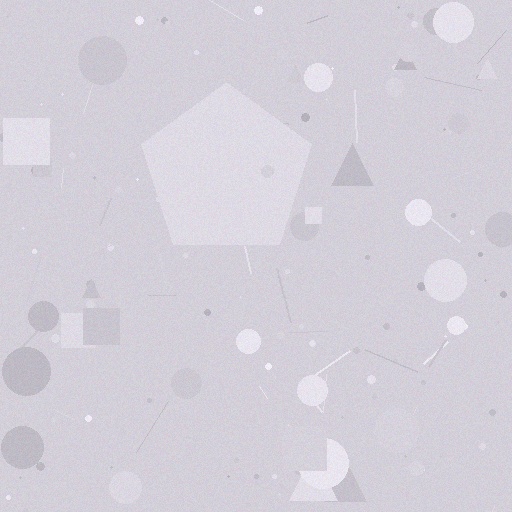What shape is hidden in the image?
A pentagon is hidden in the image.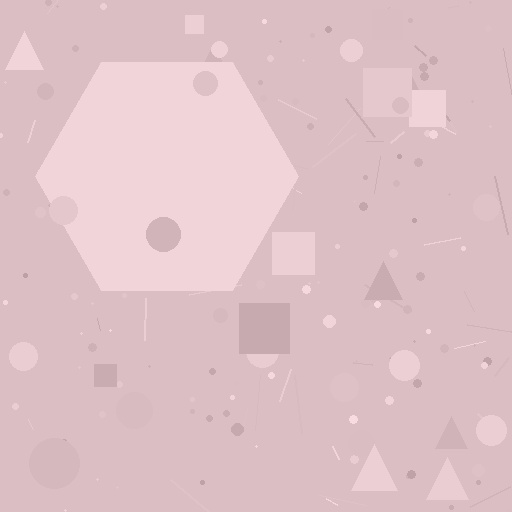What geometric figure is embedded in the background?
A hexagon is embedded in the background.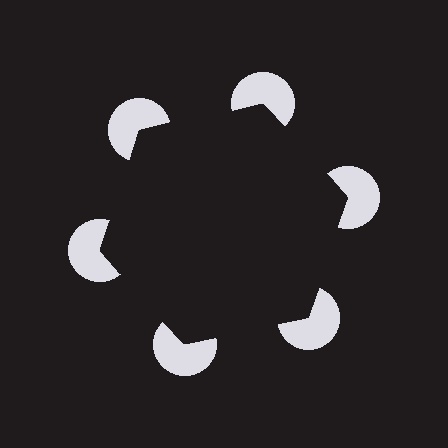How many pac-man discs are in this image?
There are 6 — one at each vertex of the illusory hexagon.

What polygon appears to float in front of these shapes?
An illusory hexagon — its edges are inferred from the aligned wedge cuts in the pac-man discs, not physically drawn.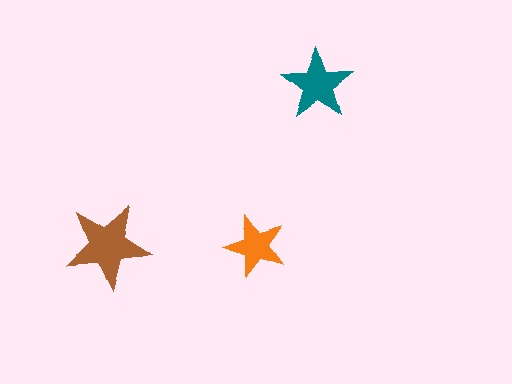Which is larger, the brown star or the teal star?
The brown one.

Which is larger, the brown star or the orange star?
The brown one.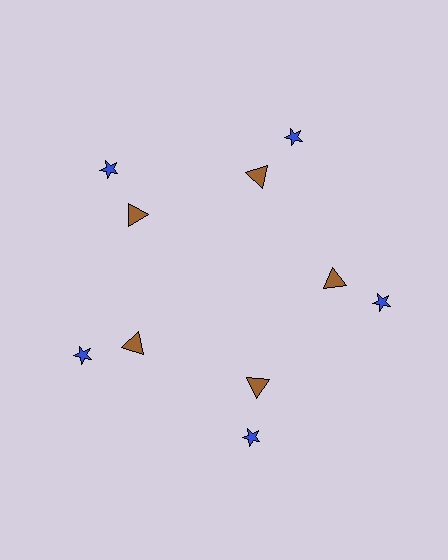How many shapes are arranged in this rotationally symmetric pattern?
There are 10 shapes, arranged in 5 groups of 2.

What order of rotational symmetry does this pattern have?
This pattern has 5-fold rotational symmetry.